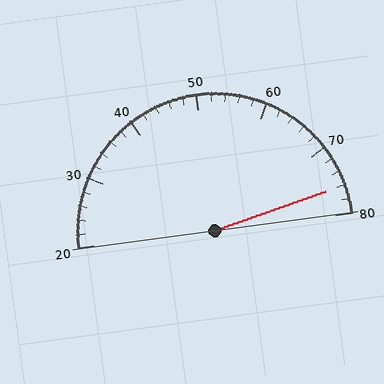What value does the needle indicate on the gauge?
The needle indicates approximately 76.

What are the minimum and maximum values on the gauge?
The gauge ranges from 20 to 80.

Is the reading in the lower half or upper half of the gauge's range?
The reading is in the upper half of the range (20 to 80).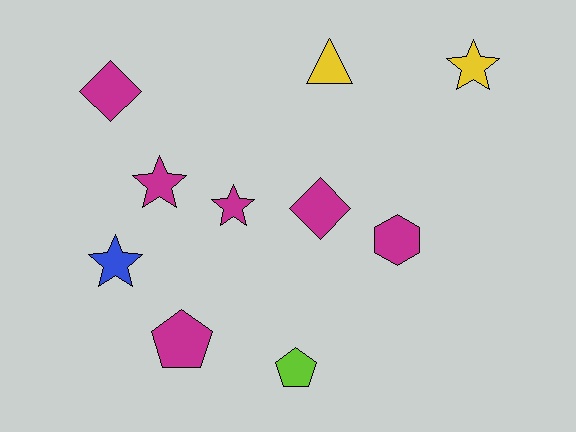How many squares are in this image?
There are no squares.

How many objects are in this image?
There are 10 objects.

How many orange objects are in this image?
There are no orange objects.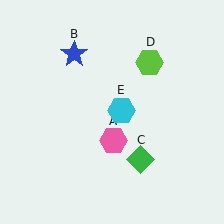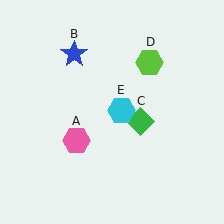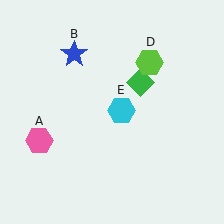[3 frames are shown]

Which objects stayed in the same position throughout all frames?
Blue star (object B) and lime hexagon (object D) and cyan hexagon (object E) remained stationary.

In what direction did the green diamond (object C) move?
The green diamond (object C) moved up.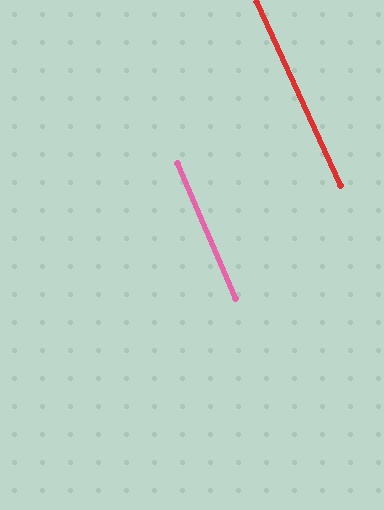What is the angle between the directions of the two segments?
Approximately 1 degree.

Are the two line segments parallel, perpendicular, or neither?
Parallel — their directions differ by only 1.3°.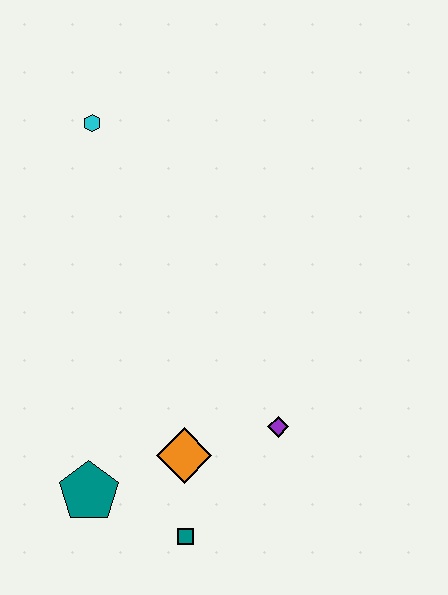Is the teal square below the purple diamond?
Yes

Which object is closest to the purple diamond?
The orange diamond is closest to the purple diamond.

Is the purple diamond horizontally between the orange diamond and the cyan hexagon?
No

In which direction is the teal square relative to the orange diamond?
The teal square is below the orange diamond.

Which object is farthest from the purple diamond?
The cyan hexagon is farthest from the purple diamond.